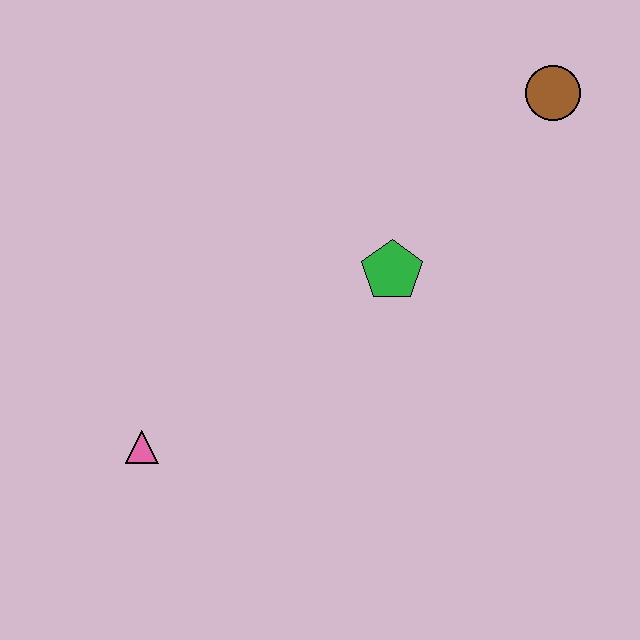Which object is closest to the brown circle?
The green pentagon is closest to the brown circle.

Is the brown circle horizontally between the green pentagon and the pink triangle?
No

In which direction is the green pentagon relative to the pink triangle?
The green pentagon is to the right of the pink triangle.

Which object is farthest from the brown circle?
The pink triangle is farthest from the brown circle.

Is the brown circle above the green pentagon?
Yes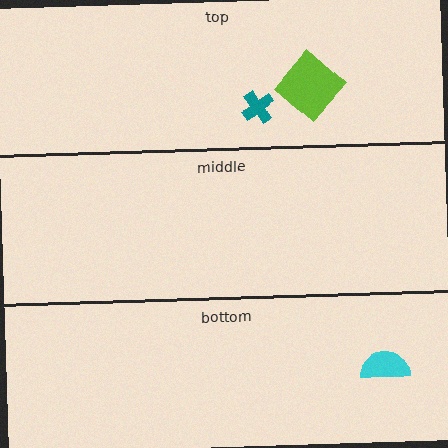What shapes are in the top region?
The lime diamond, the teal cross.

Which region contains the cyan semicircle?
The bottom region.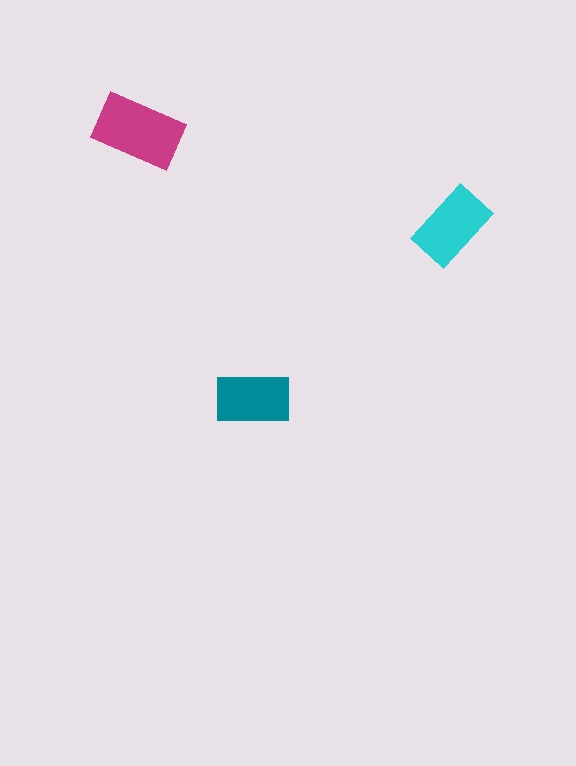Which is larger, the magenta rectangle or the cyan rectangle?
The magenta one.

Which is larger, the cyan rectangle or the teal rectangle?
The cyan one.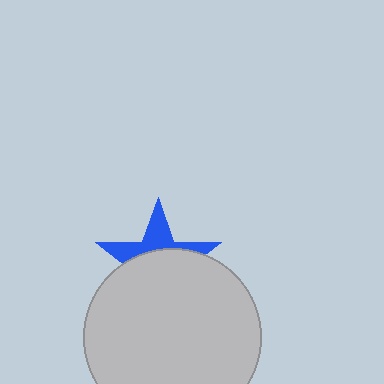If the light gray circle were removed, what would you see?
You would see the complete blue star.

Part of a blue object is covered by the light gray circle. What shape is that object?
It is a star.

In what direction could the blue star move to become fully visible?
The blue star could move up. That would shift it out from behind the light gray circle entirely.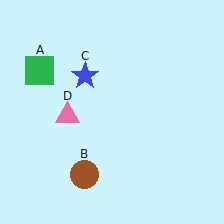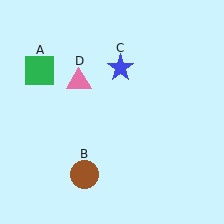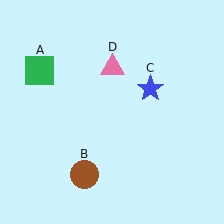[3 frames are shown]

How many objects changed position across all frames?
2 objects changed position: blue star (object C), pink triangle (object D).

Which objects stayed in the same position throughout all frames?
Green square (object A) and brown circle (object B) remained stationary.